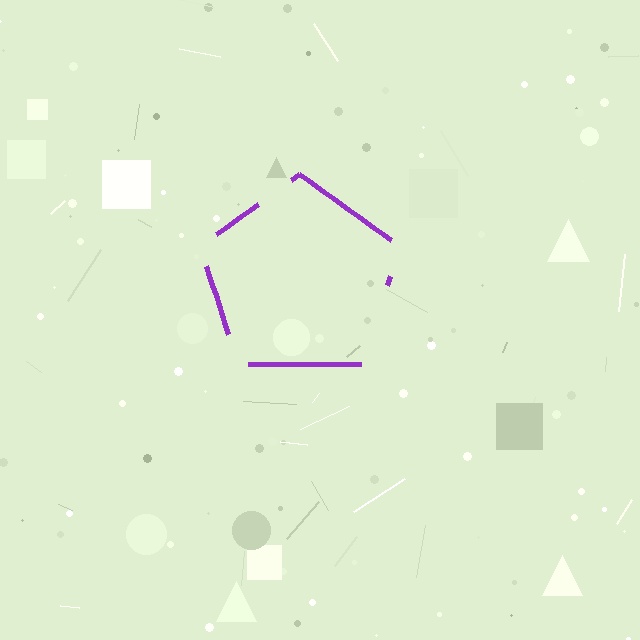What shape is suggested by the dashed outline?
The dashed outline suggests a pentagon.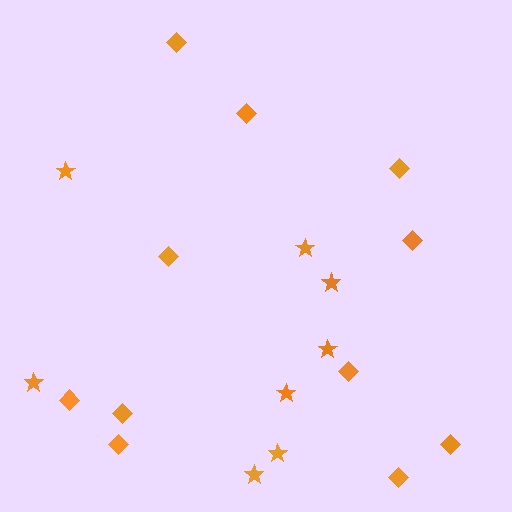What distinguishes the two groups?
There are 2 groups: one group of stars (8) and one group of diamonds (11).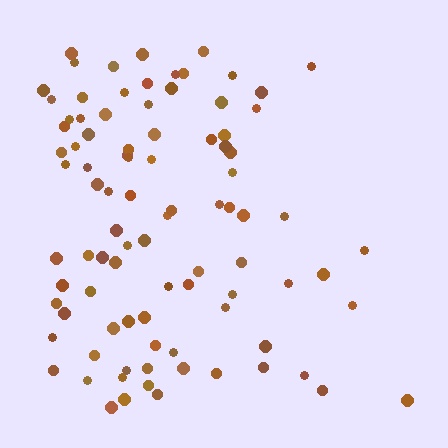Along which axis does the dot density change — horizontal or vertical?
Horizontal.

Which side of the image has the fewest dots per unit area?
The right.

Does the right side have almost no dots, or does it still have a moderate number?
Still a moderate number, just noticeably fewer than the left.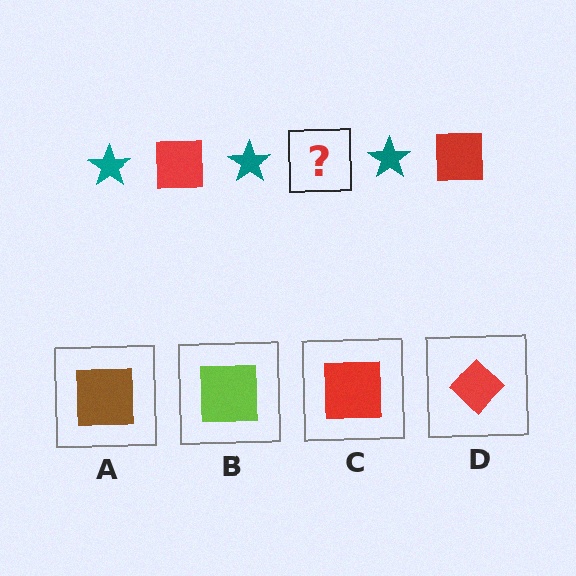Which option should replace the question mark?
Option C.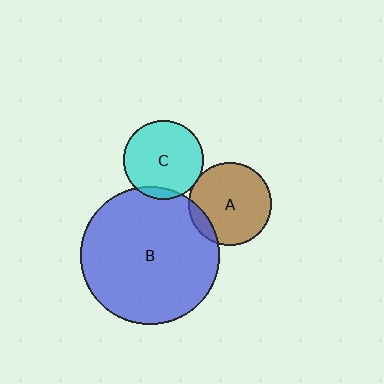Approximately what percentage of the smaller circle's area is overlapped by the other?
Approximately 10%.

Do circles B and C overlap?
Yes.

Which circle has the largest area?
Circle B (blue).